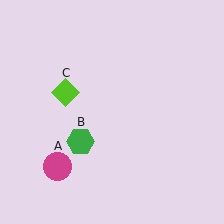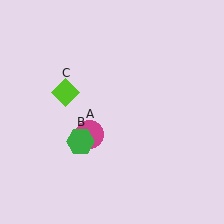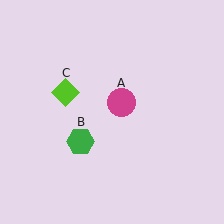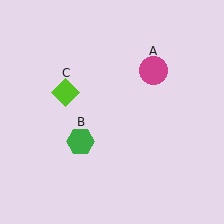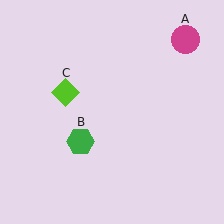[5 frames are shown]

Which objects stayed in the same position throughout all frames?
Green hexagon (object B) and lime diamond (object C) remained stationary.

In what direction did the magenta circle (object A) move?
The magenta circle (object A) moved up and to the right.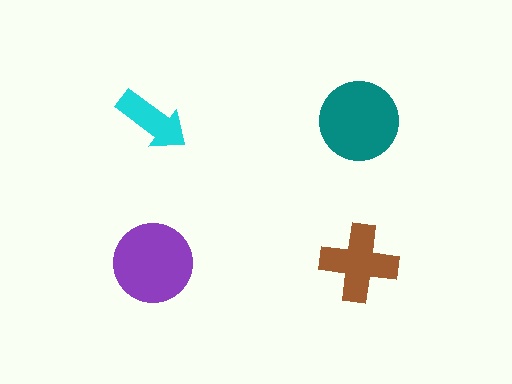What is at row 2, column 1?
A purple circle.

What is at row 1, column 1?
A cyan arrow.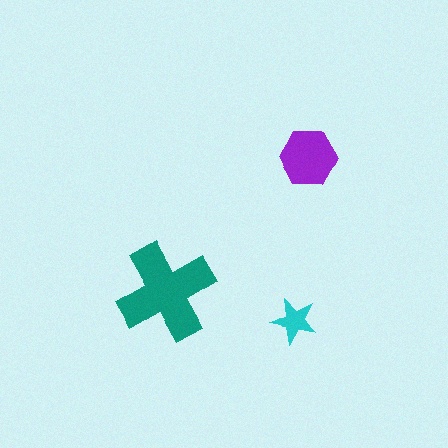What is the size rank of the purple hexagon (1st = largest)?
2nd.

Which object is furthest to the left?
The teal cross is leftmost.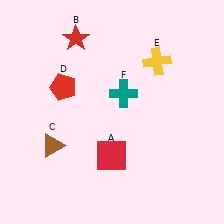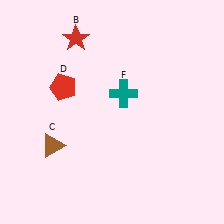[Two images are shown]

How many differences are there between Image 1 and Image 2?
There are 2 differences between the two images.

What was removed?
The red square (A), the yellow cross (E) were removed in Image 2.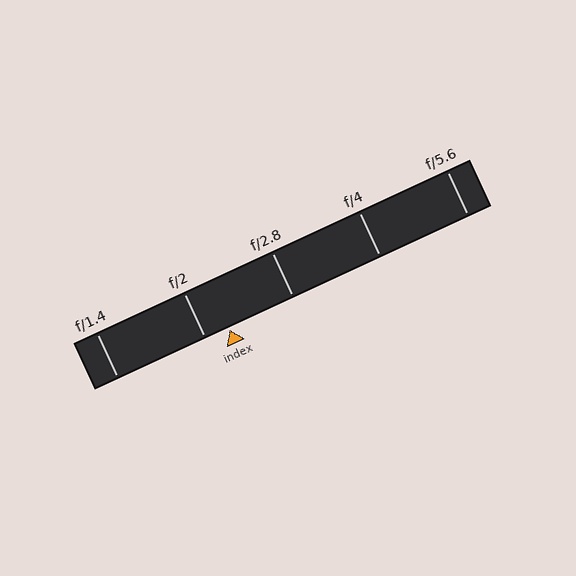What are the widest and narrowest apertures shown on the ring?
The widest aperture shown is f/1.4 and the narrowest is f/5.6.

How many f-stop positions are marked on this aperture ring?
There are 5 f-stop positions marked.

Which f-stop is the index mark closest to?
The index mark is closest to f/2.